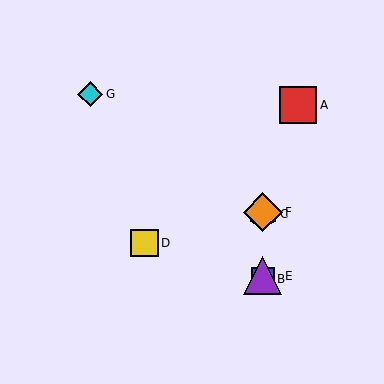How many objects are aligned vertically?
4 objects (B, C, E, F) are aligned vertically.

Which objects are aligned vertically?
Objects B, C, E, F are aligned vertically.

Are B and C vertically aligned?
Yes, both are at x≈263.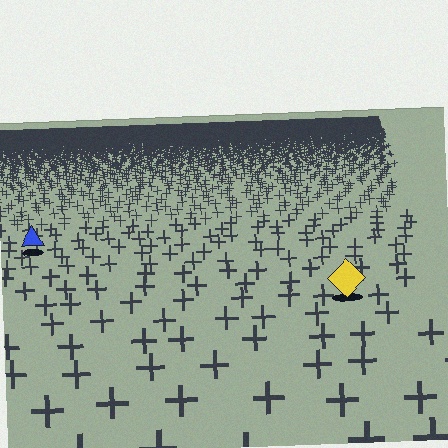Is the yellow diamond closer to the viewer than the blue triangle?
Yes. The yellow diamond is closer — you can tell from the texture gradient: the ground texture is coarser near it.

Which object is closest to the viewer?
The yellow diamond is closest. The texture marks near it are larger and more spread out.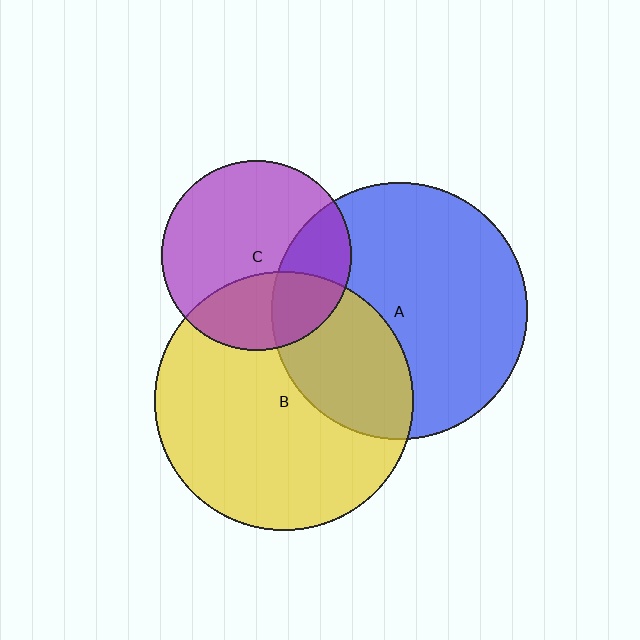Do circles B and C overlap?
Yes.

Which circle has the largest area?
Circle B (yellow).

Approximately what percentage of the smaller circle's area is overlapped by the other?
Approximately 30%.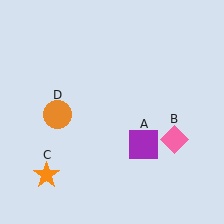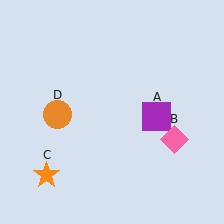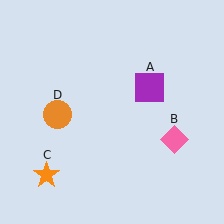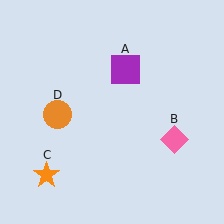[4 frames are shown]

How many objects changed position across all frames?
1 object changed position: purple square (object A).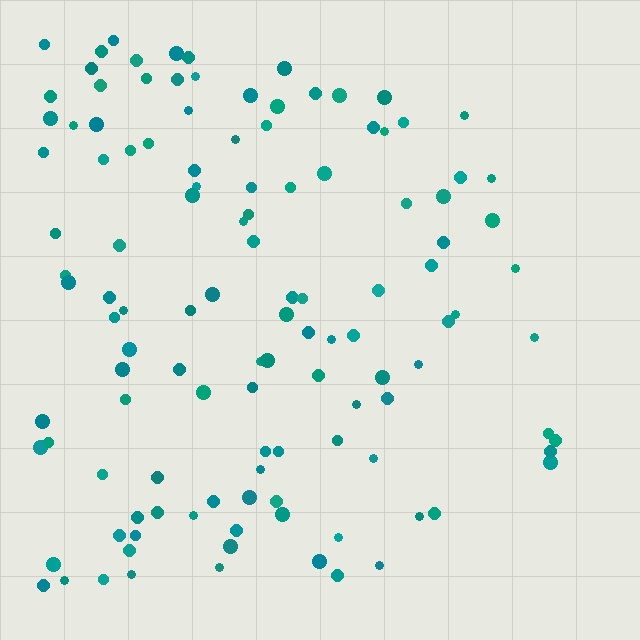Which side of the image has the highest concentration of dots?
The left.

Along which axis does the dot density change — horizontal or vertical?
Horizontal.